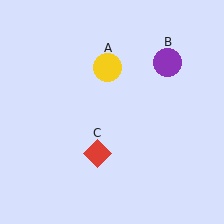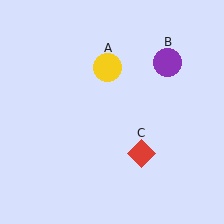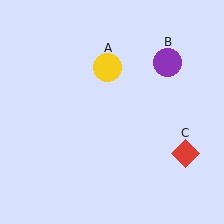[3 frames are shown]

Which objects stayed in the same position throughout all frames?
Yellow circle (object A) and purple circle (object B) remained stationary.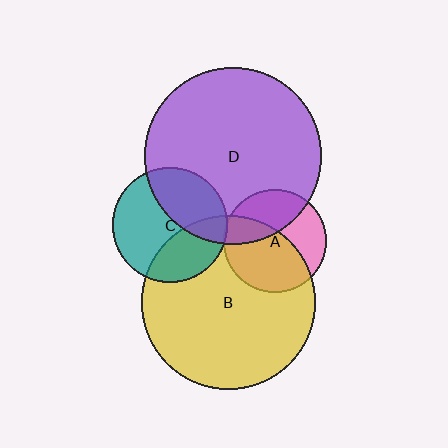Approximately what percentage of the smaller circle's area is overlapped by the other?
Approximately 35%.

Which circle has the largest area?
Circle D (purple).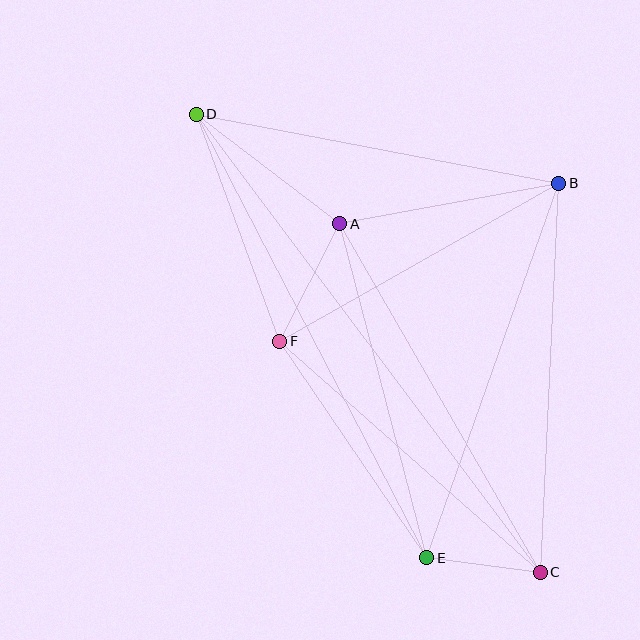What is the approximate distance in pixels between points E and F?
The distance between E and F is approximately 262 pixels.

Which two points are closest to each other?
Points C and E are closest to each other.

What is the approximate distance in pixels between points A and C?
The distance between A and C is approximately 403 pixels.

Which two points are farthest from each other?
Points C and D are farthest from each other.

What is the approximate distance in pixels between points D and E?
The distance between D and E is approximately 500 pixels.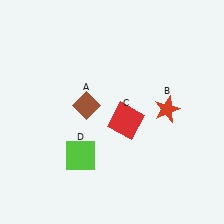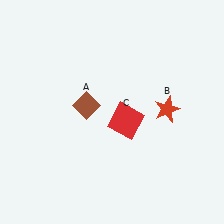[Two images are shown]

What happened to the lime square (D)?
The lime square (D) was removed in Image 2. It was in the bottom-left area of Image 1.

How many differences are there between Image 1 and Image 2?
There is 1 difference between the two images.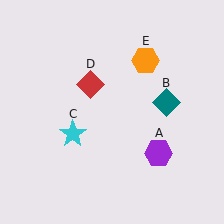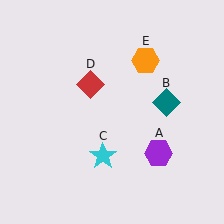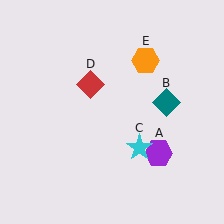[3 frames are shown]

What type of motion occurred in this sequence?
The cyan star (object C) rotated counterclockwise around the center of the scene.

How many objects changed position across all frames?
1 object changed position: cyan star (object C).